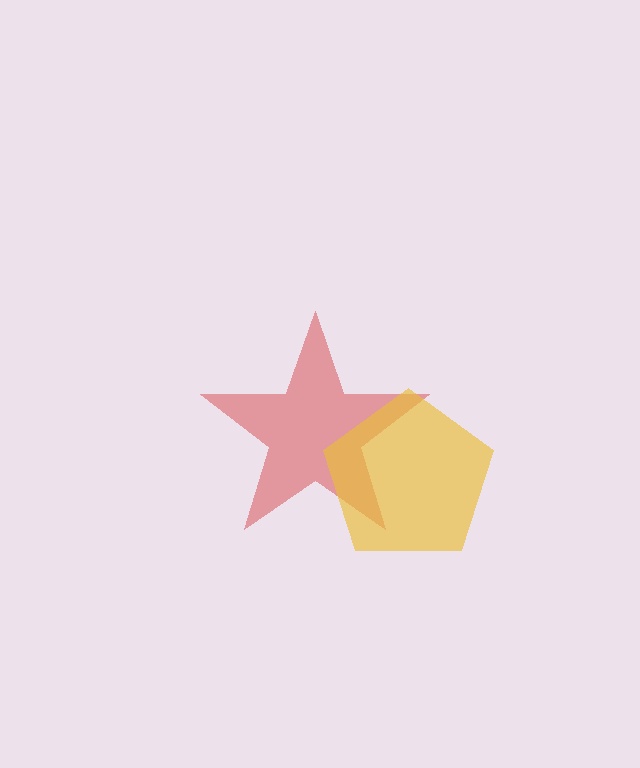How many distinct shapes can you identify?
There are 2 distinct shapes: a red star, a yellow pentagon.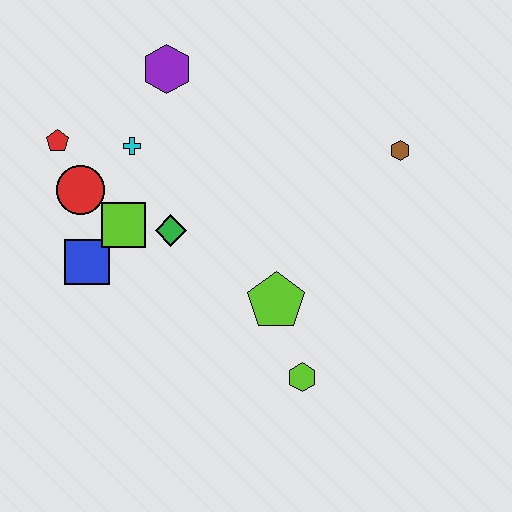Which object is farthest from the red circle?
The brown hexagon is farthest from the red circle.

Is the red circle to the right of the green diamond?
No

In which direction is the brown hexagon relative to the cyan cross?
The brown hexagon is to the right of the cyan cross.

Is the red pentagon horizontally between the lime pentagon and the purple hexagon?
No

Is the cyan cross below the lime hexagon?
No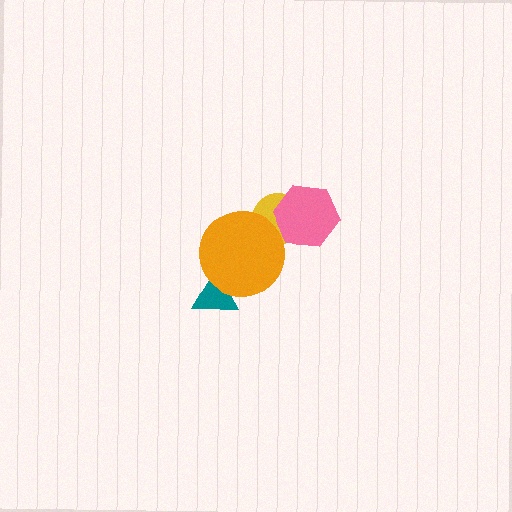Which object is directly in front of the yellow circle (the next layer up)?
The orange circle is directly in front of the yellow circle.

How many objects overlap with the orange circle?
2 objects overlap with the orange circle.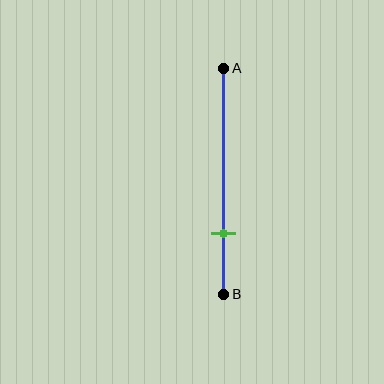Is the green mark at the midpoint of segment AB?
No, the mark is at about 75% from A, not at the 50% midpoint.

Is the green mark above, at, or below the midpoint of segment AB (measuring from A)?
The green mark is below the midpoint of segment AB.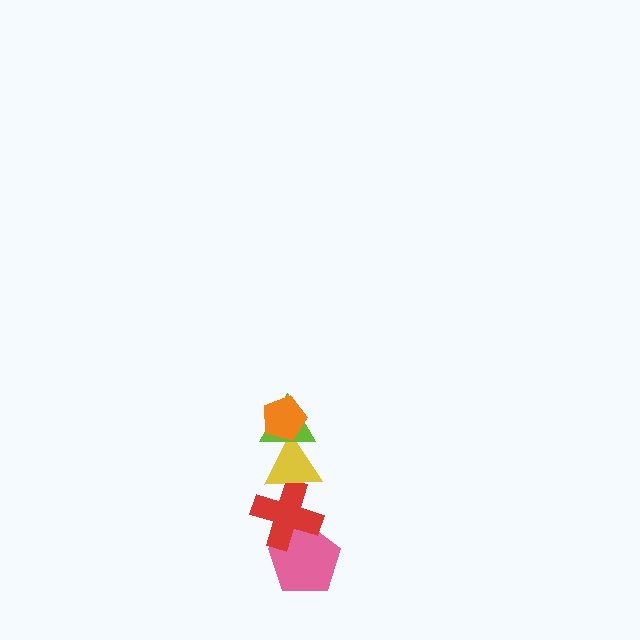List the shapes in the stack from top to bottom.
From top to bottom: the orange pentagon, the lime triangle, the yellow triangle, the red cross, the pink pentagon.